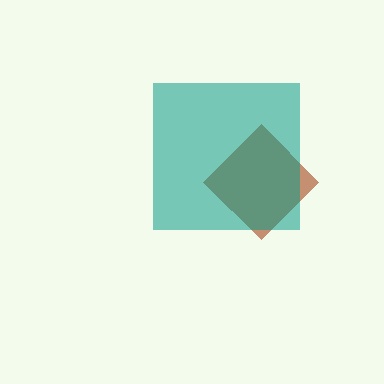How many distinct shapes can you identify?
There are 2 distinct shapes: a brown diamond, a teal square.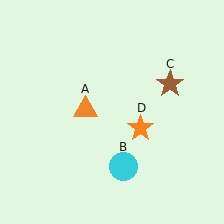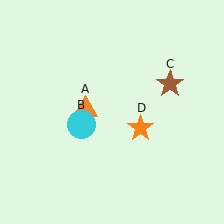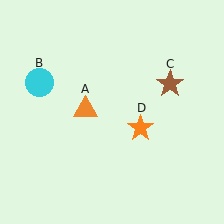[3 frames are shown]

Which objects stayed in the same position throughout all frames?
Orange triangle (object A) and brown star (object C) and orange star (object D) remained stationary.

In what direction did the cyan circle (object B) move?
The cyan circle (object B) moved up and to the left.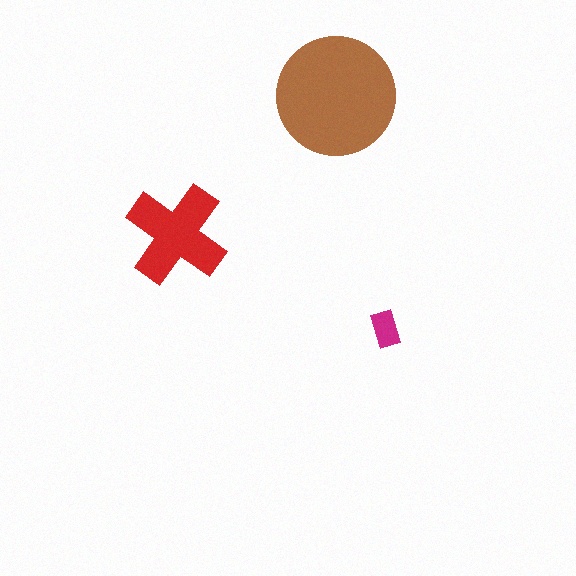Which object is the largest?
The brown circle.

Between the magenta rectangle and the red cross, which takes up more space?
The red cross.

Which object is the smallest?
The magenta rectangle.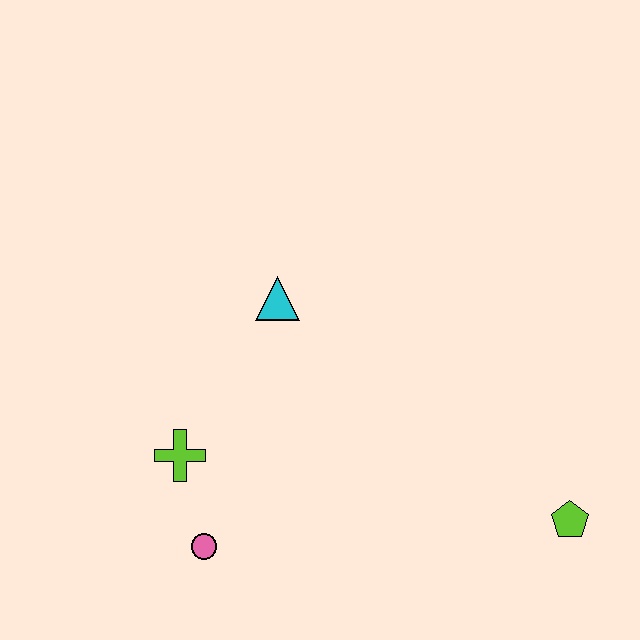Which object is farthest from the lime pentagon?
The lime cross is farthest from the lime pentagon.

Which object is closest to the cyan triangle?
The lime cross is closest to the cyan triangle.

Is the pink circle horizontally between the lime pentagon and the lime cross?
Yes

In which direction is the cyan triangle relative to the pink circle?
The cyan triangle is above the pink circle.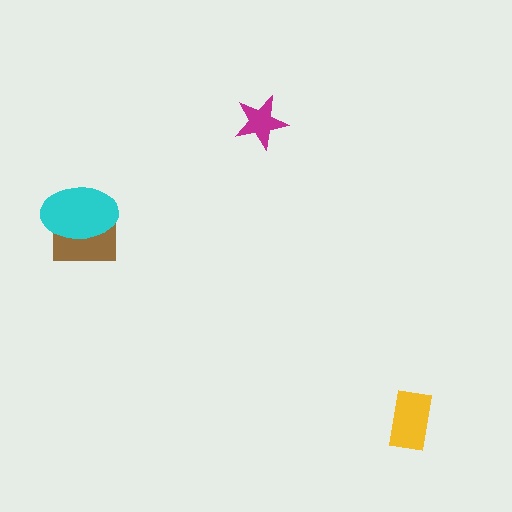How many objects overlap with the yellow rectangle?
0 objects overlap with the yellow rectangle.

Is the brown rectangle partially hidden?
Yes, it is partially covered by another shape.